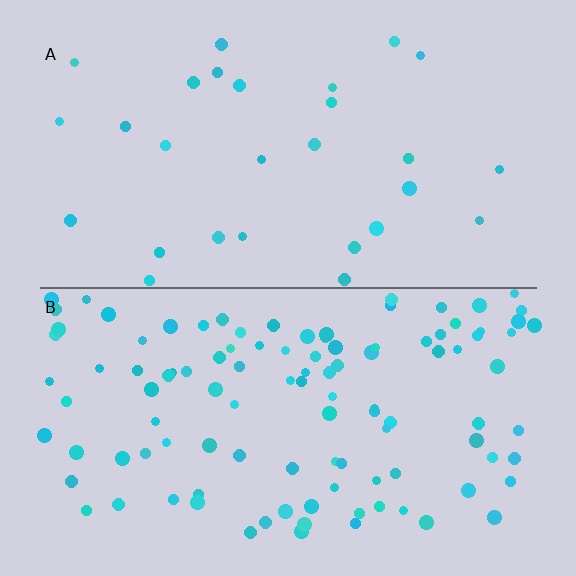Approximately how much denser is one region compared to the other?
Approximately 3.9× — region B over region A.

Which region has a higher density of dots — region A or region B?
B (the bottom).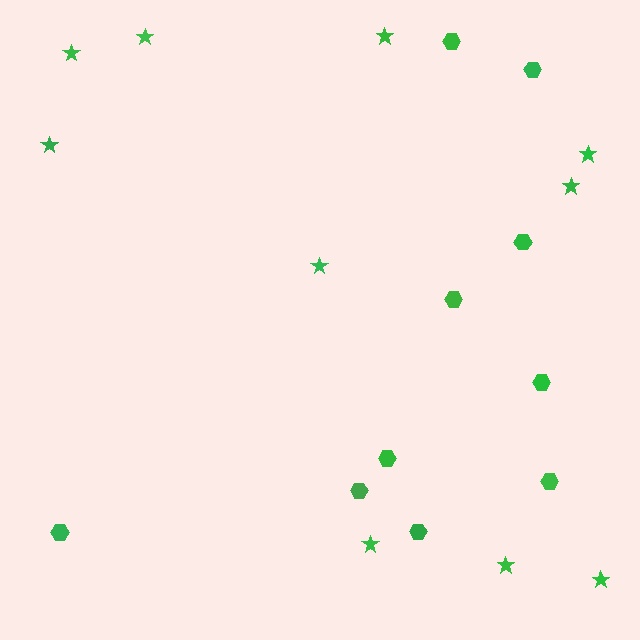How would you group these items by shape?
There are 2 groups: one group of hexagons (10) and one group of stars (10).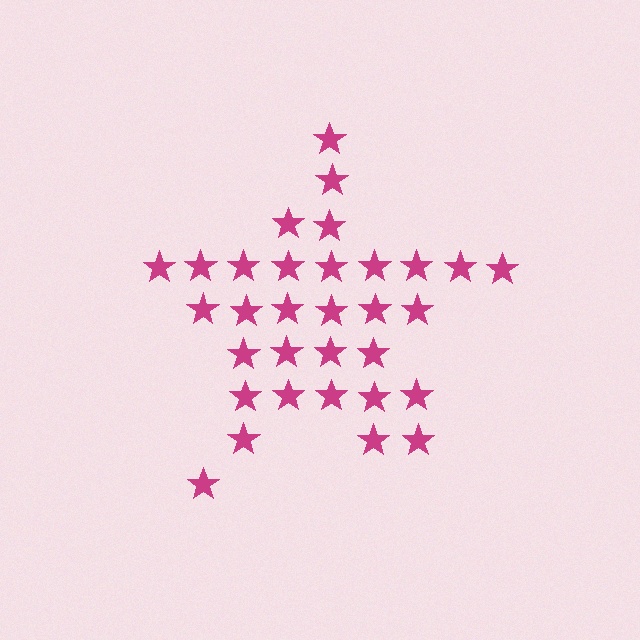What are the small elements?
The small elements are stars.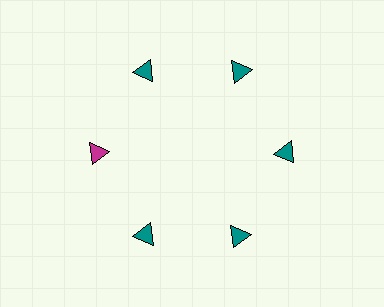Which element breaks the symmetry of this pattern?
The magenta triangle at roughly the 9 o'clock position breaks the symmetry. All other shapes are teal triangles.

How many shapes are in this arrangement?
There are 6 shapes arranged in a ring pattern.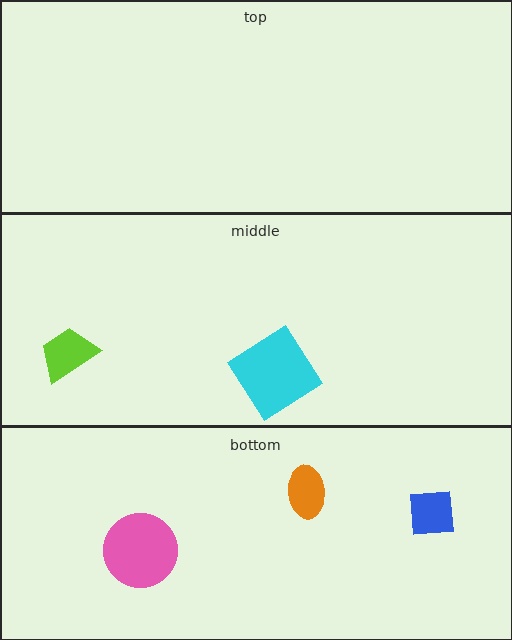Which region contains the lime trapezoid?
The middle region.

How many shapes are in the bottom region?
3.